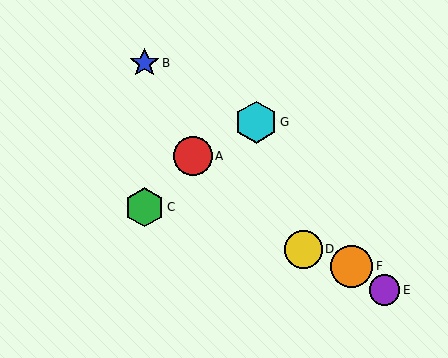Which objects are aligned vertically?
Objects B, C are aligned vertically.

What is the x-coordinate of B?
Object B is at x≈144.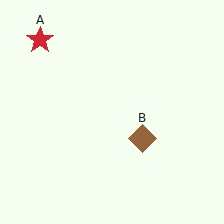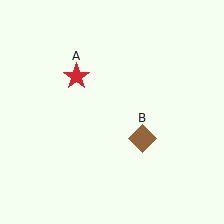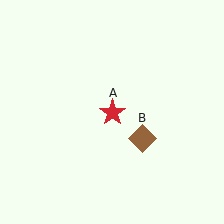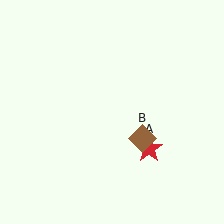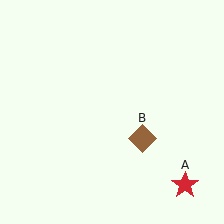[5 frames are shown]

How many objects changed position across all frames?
1 object changed position: red star (object A).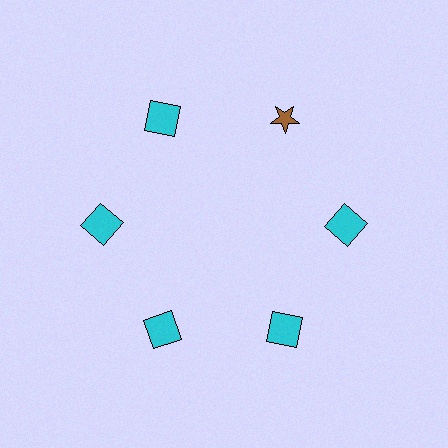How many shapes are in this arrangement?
There are 6 shapes arranged in a ring pattern.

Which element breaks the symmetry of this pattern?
The brown star at roughly the 1 o'clock position breaks the symmetry. All other shapes are cyan squares.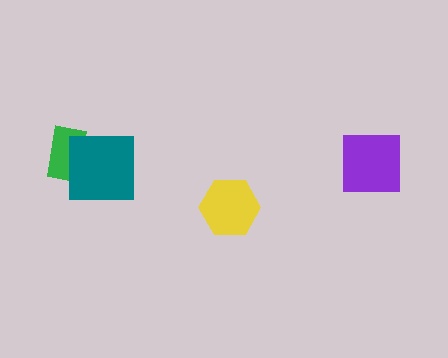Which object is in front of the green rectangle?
The teal square is in front of the green rectangle.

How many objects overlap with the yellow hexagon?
0 objects overlap with the yellow hexagon.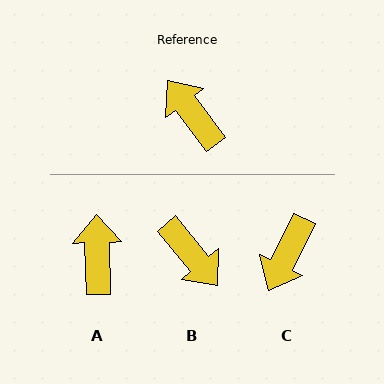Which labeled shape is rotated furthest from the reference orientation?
B, about 178 degrees away.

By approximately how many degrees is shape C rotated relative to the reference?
Approximately 117 degrees counter-clockwise.